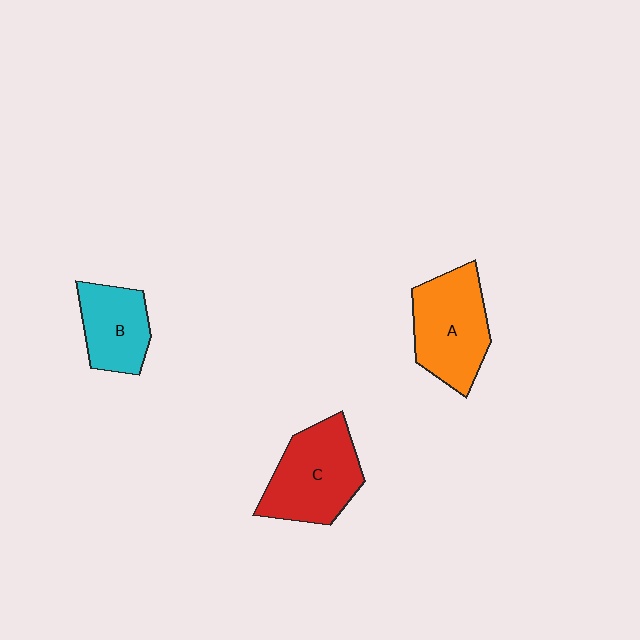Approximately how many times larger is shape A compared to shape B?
Approximately 1.4 times.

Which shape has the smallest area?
Shape B (cyan).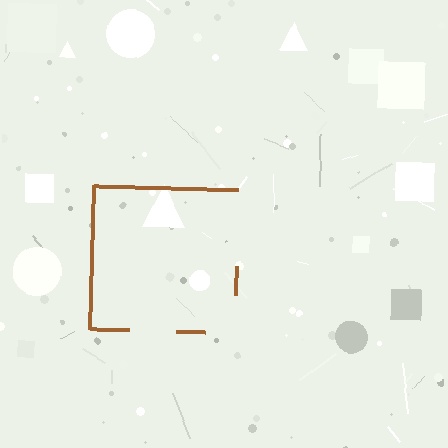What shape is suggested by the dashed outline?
The dashed outline suggests a square.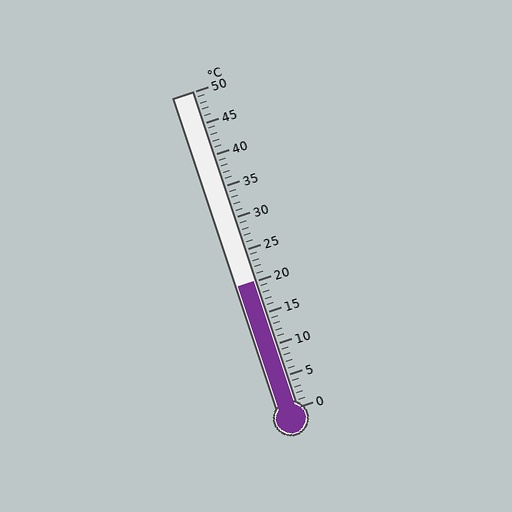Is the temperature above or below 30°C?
The temperature is below 30°C.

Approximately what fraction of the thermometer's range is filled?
The thermometer is filled to approximately 40% of its range.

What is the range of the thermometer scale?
The thermometer scale ranges from 0°C to 50°C.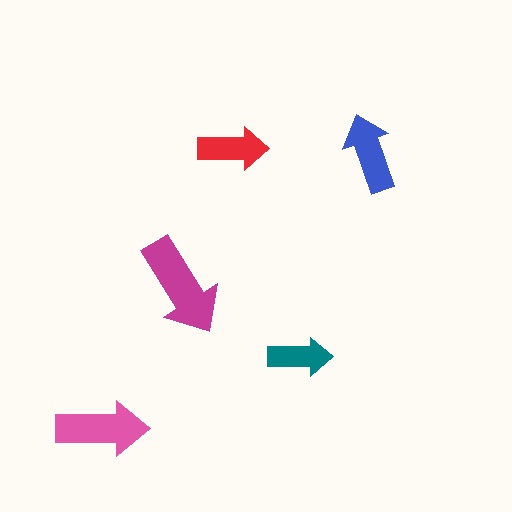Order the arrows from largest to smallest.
the magenta one, the pink one, the blue one, the red one, the teal one.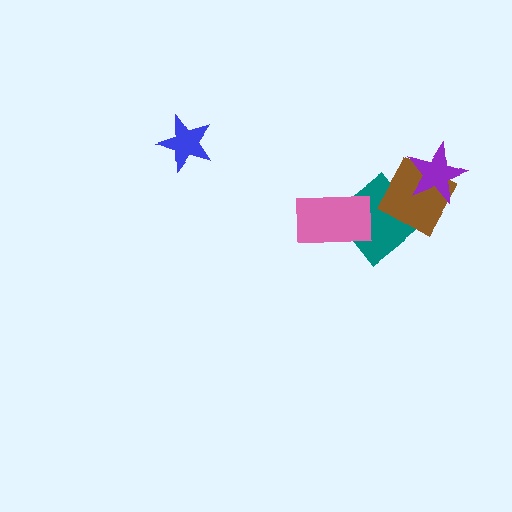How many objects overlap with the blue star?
0 objects overlap with the blue star.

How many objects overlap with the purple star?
1 object overlaps with the purple star.